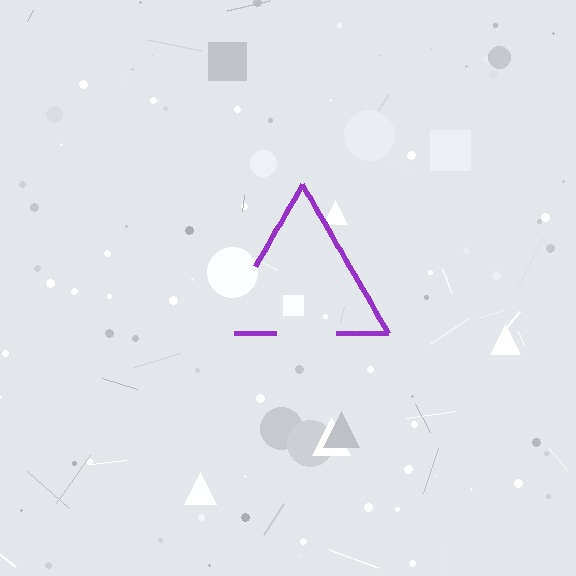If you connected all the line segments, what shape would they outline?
They would outline a triangle.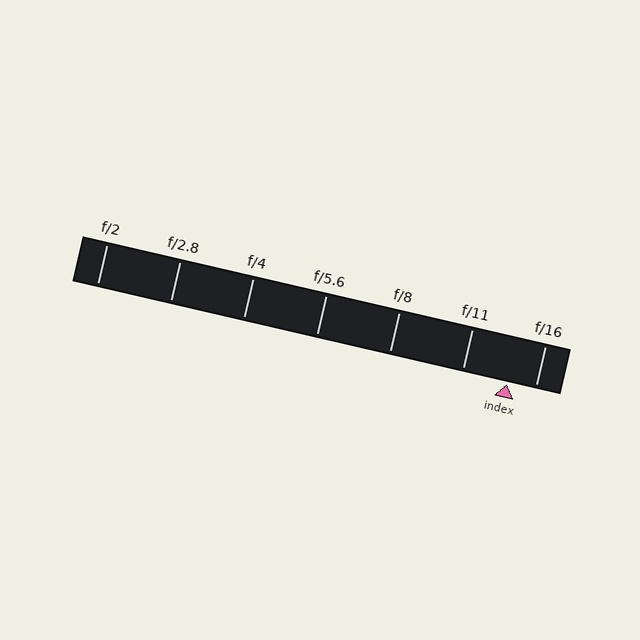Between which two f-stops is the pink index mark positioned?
The index mark is between f/11 and f/16.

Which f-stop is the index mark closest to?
The index mark is closest to f/16.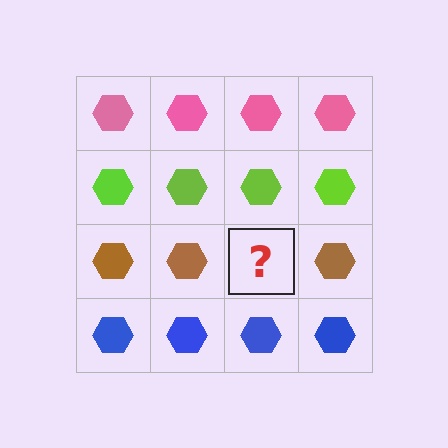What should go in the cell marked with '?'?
The missing cell should contain a brown hexagon.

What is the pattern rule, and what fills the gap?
The rule is that each row has a consistent color. The gap should be filled with a brown hexagon.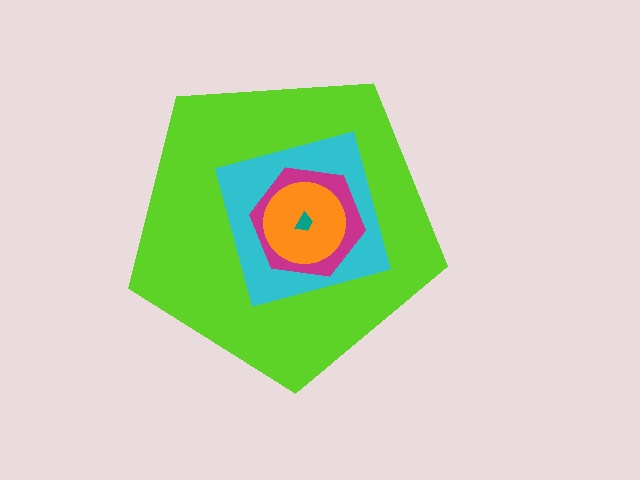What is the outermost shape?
The lime pentagon.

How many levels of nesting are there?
5.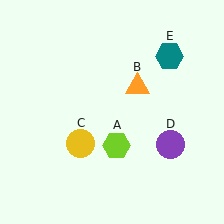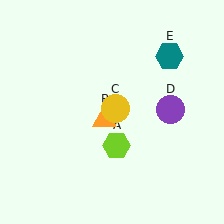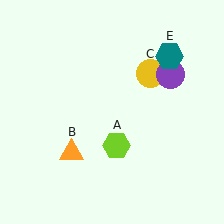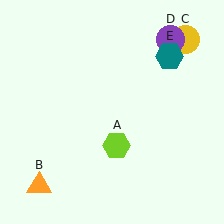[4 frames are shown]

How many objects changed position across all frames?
3 objects changed position: orange triangle (object B), yellow circle (object C), purple circle (object D).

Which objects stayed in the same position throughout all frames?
Lime hexagon (object A) and teal hexagon (object E) remained stationary.